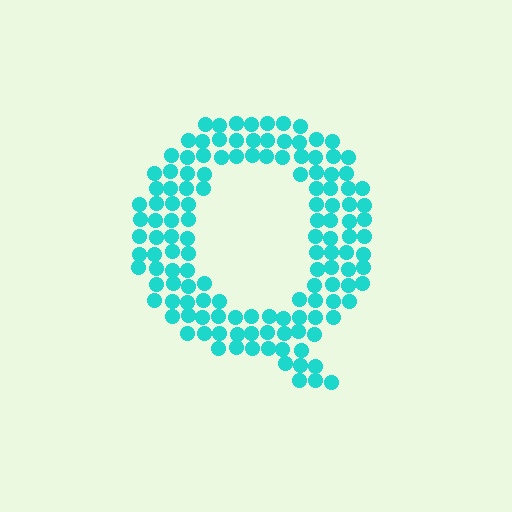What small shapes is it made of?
It is made of small circles.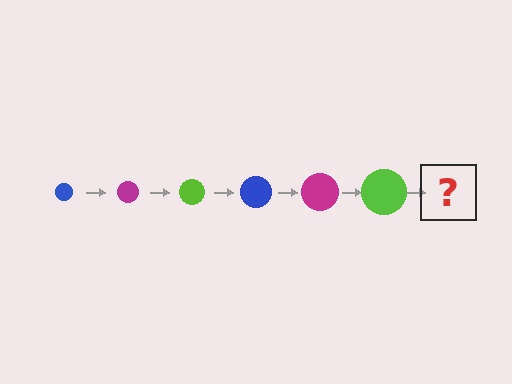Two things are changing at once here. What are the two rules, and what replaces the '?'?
The two rules are that the circle grows larger each step and the color cycles through blue, magenta, and lime. The '?' should be a blue circle, larger than the previous one.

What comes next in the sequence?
The next element should be a blue circle, larger than the previous one.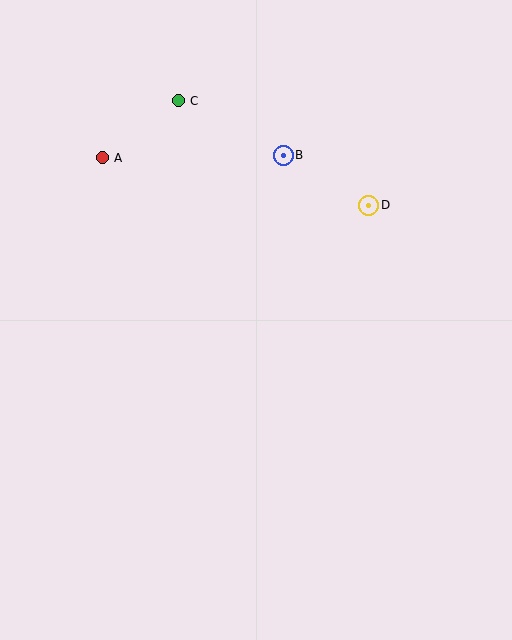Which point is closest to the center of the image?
Point D at (369, 205) is closest to the center.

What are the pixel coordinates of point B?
Point B is at (283, 155).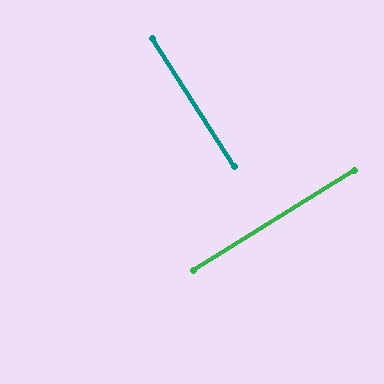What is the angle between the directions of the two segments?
Approximately 89 degrees.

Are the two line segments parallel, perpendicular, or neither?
Perpendicular — they meet at approximately 89°.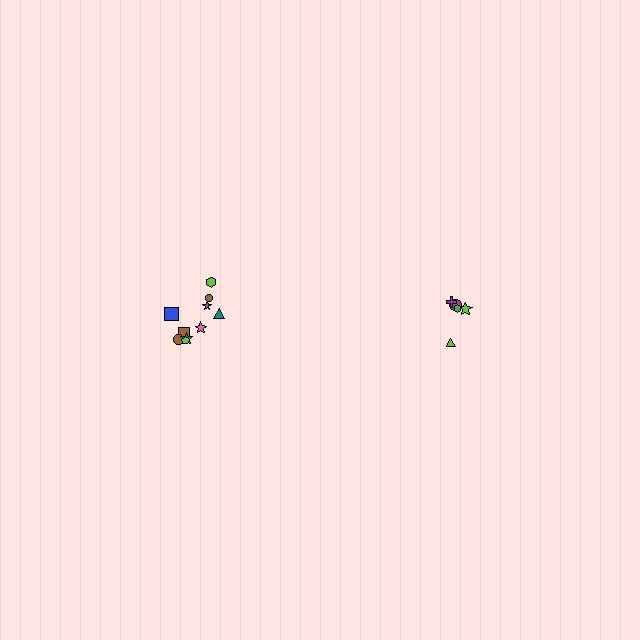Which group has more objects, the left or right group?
The left group.